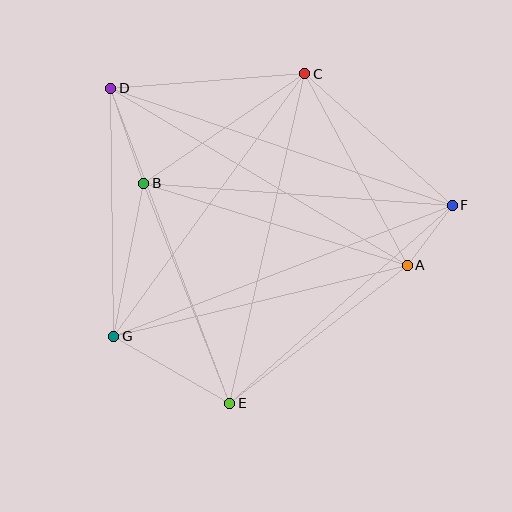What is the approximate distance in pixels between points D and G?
The distance between D and G is approximately 248 pixels.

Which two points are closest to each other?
Points A and F are closest to each other.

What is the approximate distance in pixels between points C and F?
The distance between C and F is approximately 197 pixels.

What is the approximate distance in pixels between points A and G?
The distance between A and G is approximately 302 pixels.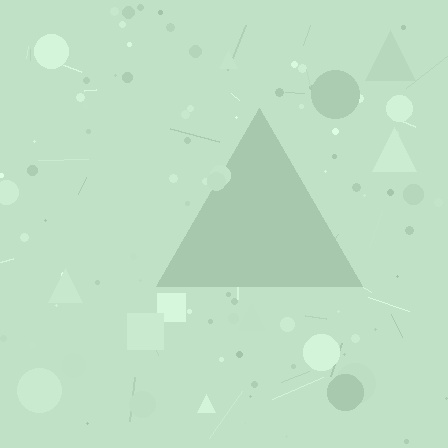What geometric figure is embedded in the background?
A triangle is embedded in the background.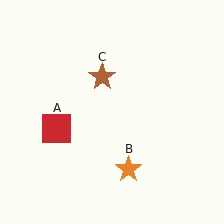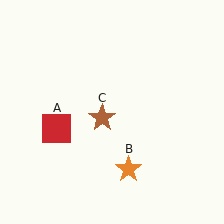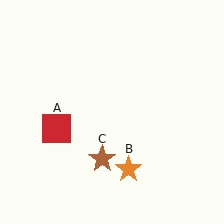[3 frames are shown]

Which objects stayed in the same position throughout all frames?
Red square (object A) and orange star (object B) remained stationary.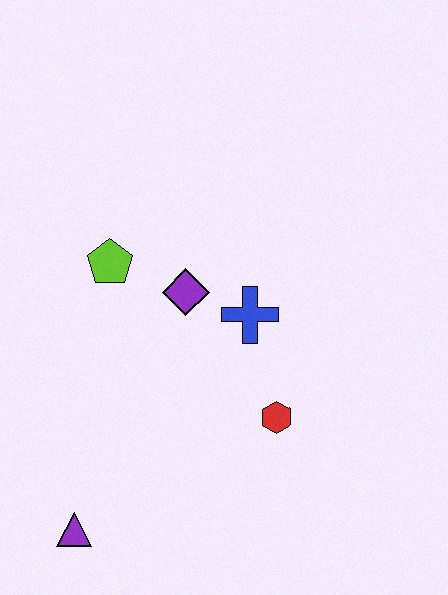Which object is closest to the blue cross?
The purple diamond is closest to the blue cross.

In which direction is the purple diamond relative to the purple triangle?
The purple diamond is above the purple triangle.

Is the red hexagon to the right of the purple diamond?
Yes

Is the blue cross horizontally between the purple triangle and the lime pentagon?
No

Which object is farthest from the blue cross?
The purple triangle is farthest from the blue cross.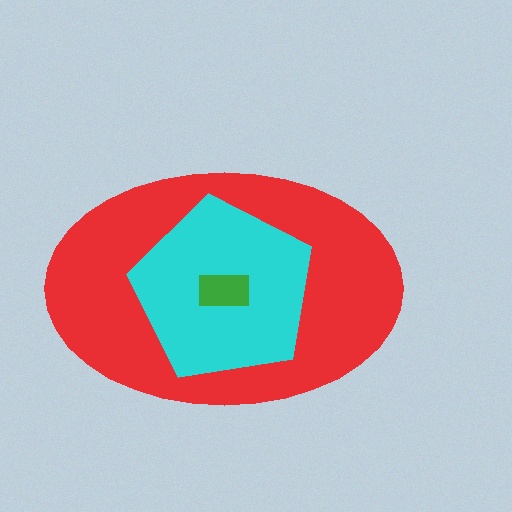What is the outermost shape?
The red ellipse.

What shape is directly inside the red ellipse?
The cyan pentagon.